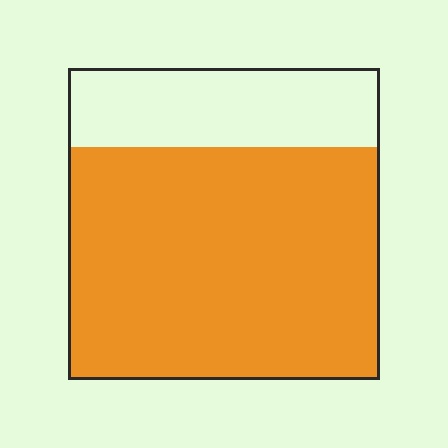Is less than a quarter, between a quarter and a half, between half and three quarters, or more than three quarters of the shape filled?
Between half and three quarters.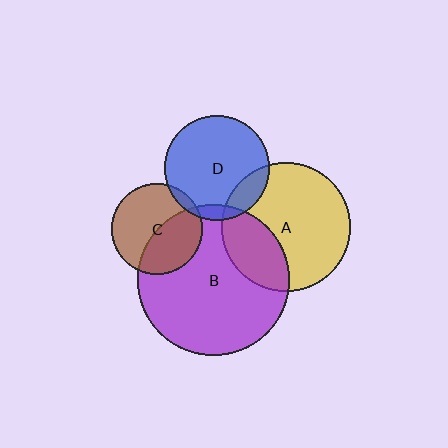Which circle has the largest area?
Circle B (purple).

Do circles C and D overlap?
Yes.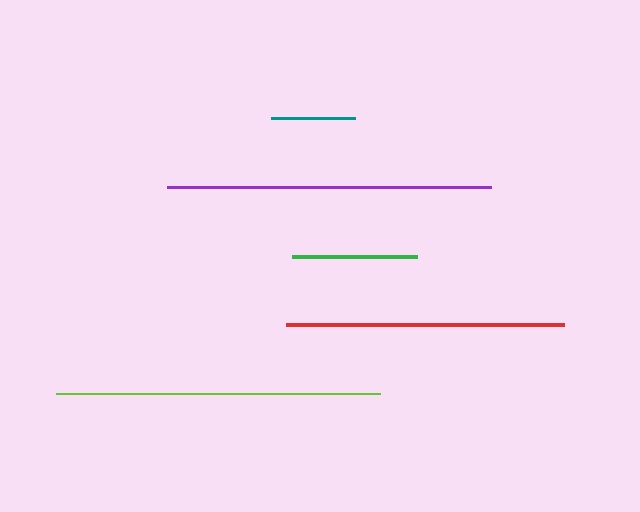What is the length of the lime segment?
The lime segment is approximately 324 pixels long.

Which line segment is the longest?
The purple line is the longest at approximately 324 pixels.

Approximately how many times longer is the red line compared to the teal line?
The red line is approximately 3.3 times the length of the teal line.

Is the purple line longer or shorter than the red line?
The purple line is longer than the red line.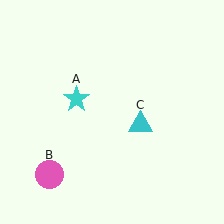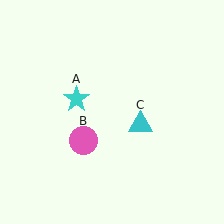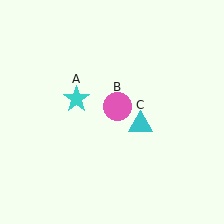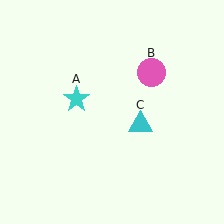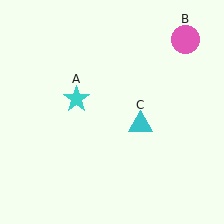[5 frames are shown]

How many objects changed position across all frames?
1 object changed position: pink circle (object B).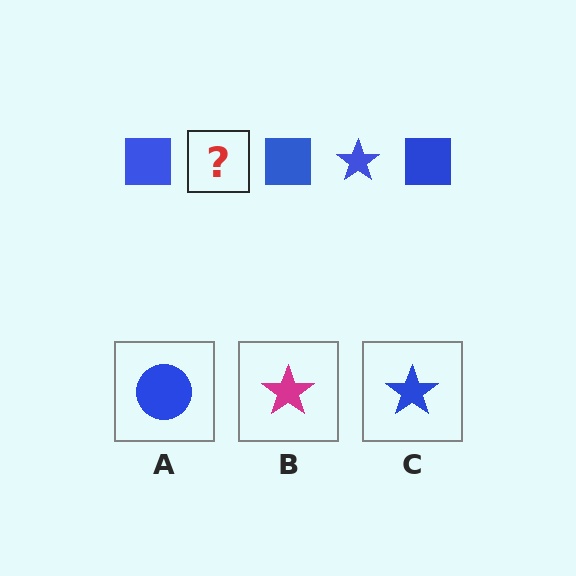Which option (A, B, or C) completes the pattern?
C.